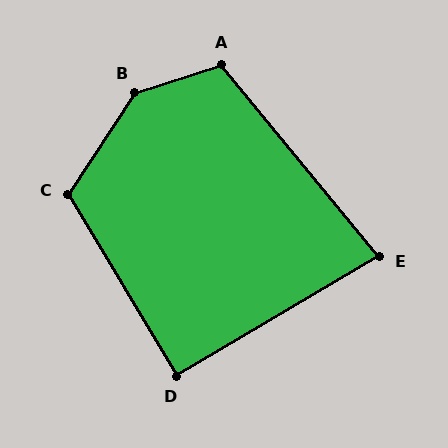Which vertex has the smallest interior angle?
E, at approximately 81 degrees.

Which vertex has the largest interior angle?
B, at approximately 141 degrees.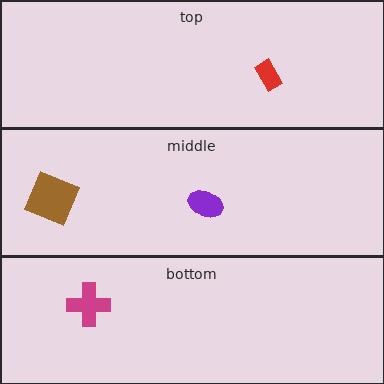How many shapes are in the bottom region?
1.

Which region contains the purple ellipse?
The middle region.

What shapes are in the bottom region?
The magenta cross.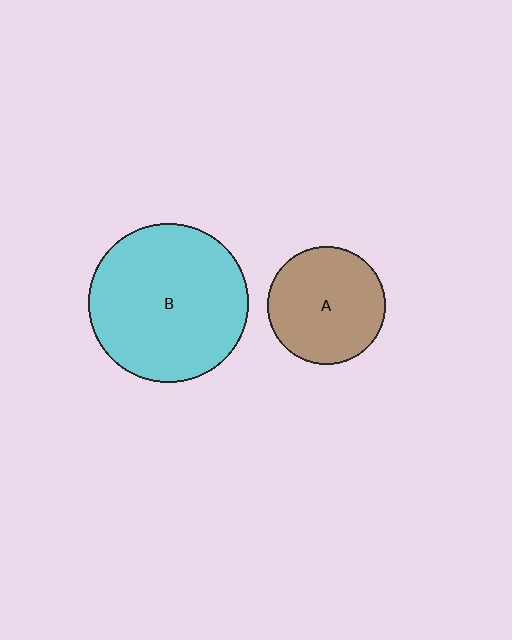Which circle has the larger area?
Circle B (cyan).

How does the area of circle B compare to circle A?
Approximately 1.8 times.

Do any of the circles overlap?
No, none of the circles overlap.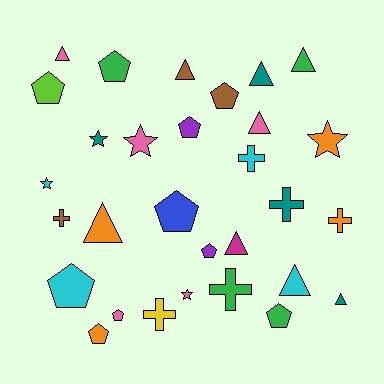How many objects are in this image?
There are 30 objects.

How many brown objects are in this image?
There are 3 brown objects.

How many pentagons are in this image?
There are 10 pentagons.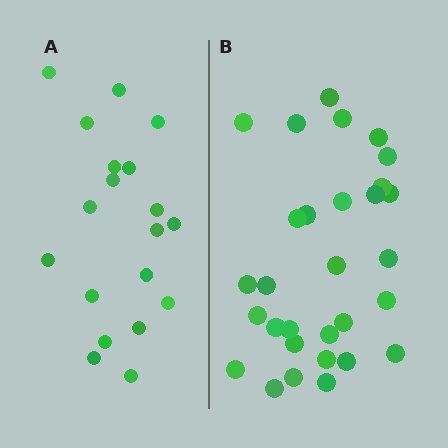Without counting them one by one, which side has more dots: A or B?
Region B (the right region) has more dots.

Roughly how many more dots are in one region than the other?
Region B has roughly 12 or so more dots than region A.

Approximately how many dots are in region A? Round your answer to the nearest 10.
About 20 dots. (The exact count is 19, which rounds to 20.)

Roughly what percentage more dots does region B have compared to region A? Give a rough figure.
About 60% more.